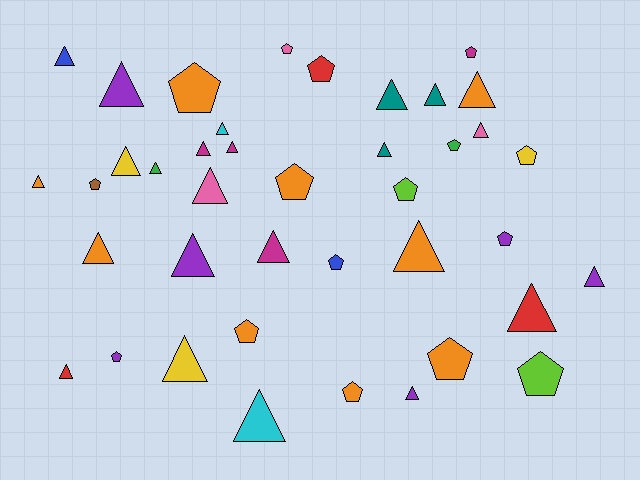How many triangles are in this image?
There are 24 triangles.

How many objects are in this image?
There are 40 objects.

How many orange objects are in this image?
There are 9 orange objects.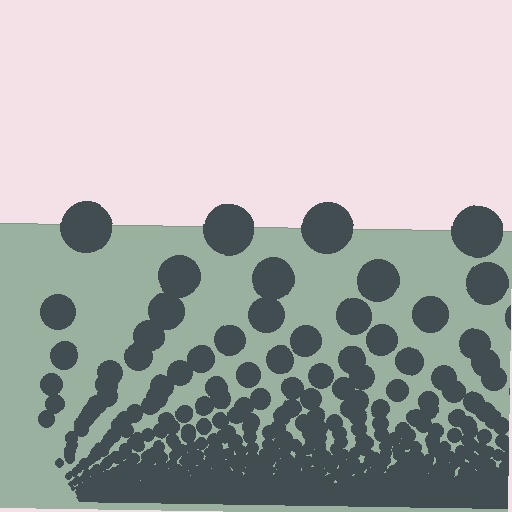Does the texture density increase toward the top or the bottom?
Density increases toward the bottom.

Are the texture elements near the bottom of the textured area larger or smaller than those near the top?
Smaller. The gradient is inverted — elements near the bottom are smaller and denser.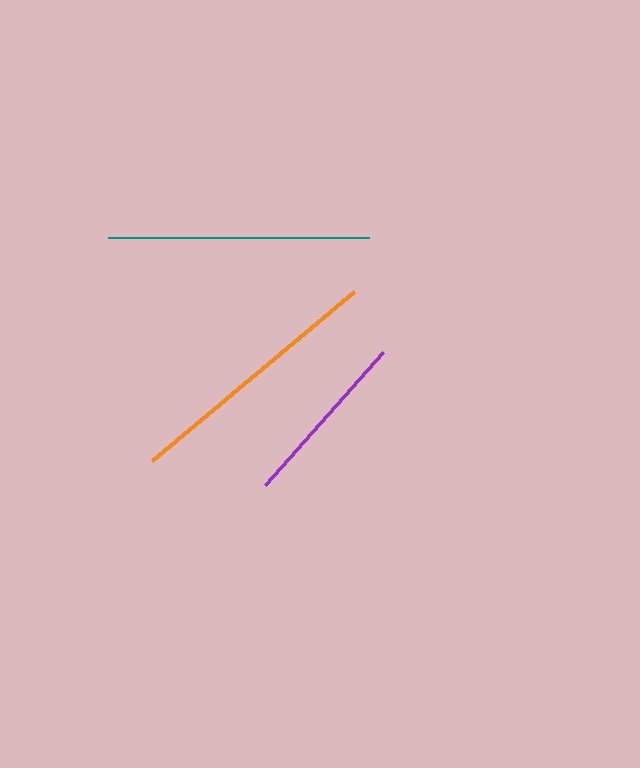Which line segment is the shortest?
The purple line is the shortest at approximately 177 pixels.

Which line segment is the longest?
The orange line is the longest at approximately 263 pixels.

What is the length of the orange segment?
The orange segment is approximately 263 pixels long.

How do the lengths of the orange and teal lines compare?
The orange and teal lines are approximately the same length.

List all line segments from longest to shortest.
From longest to shortest: orange, teal, purple.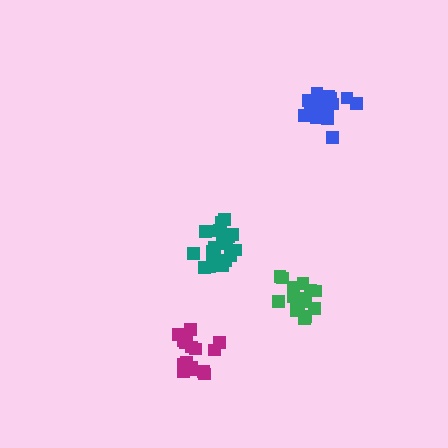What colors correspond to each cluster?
The clusters are colored: blue, teal, green, magenta.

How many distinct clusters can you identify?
There are 4 distinct clusters.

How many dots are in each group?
Group 1: 17 dots, Group 2: 21 dots, Group 3: 16 dots, Group 4: 18 dots (72 total).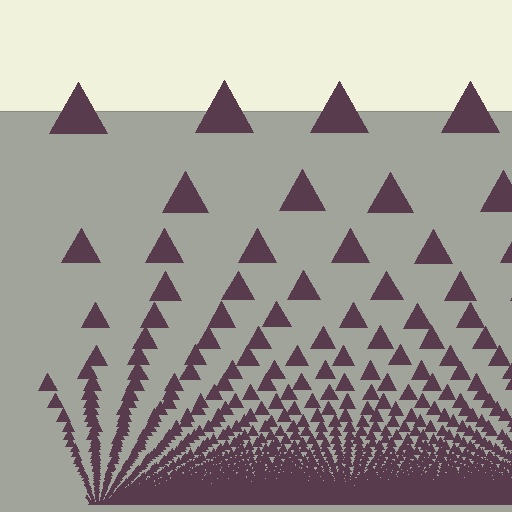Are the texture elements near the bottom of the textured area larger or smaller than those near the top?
Smaller. The gradient is inverted — elements near the bottom are smaller and denser.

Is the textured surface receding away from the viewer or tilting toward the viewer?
The surface appears to tilt toward the viewer. Texture elements get larger and sparser toward the top.